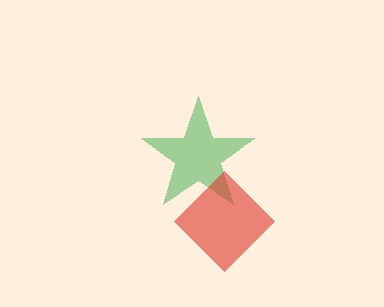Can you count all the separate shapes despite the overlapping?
Yes, there are 2 separate shapes.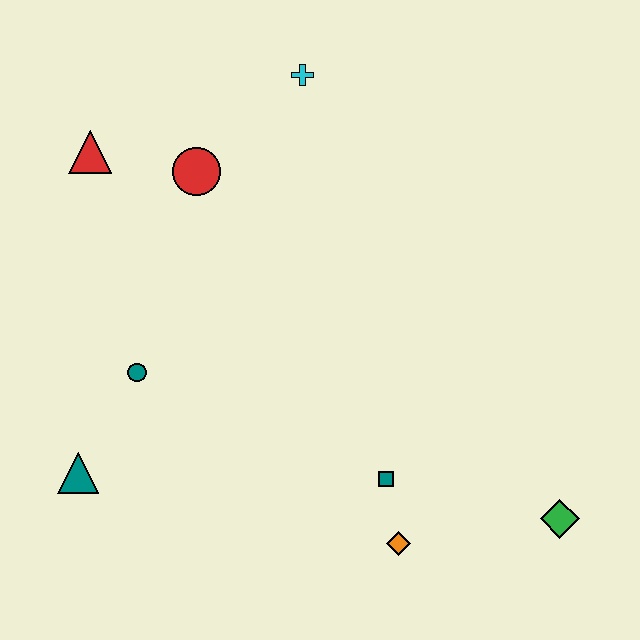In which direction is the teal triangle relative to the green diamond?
The teal triangle is to the left of the green diamond.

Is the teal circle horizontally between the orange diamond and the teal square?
No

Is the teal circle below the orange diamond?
No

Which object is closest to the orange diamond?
The teal square is closest to the orange diamond.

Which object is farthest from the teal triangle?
The green diamond is farthest from the teal triangle.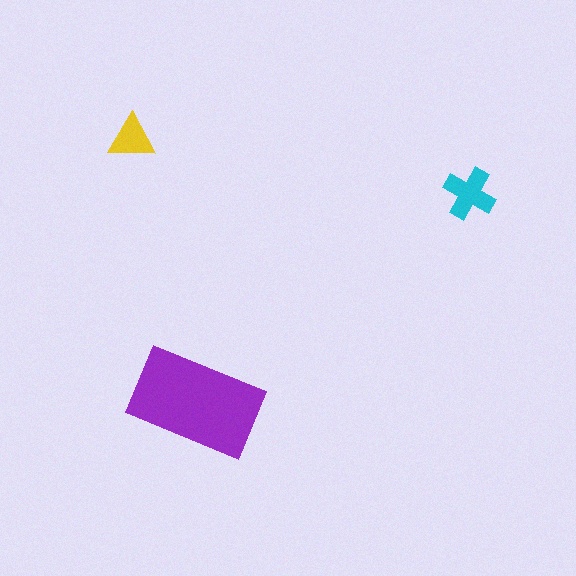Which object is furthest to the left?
The yellow triangle is leftmost.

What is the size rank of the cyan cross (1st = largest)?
2nd.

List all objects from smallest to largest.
The yellow triangle, the cyan cross, the purple rectangle.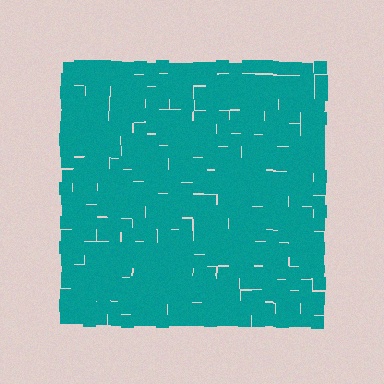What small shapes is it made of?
It is made of small squares.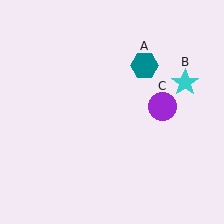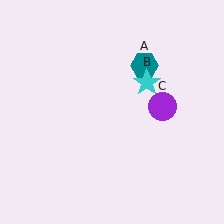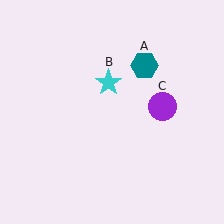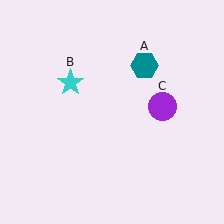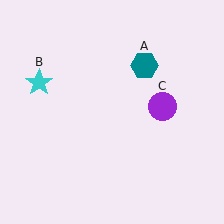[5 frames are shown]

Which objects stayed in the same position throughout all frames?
Teal hexagon (object A) and purple circle (object C) remained stationary.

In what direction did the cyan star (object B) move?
The cyan star (object B) moved left.